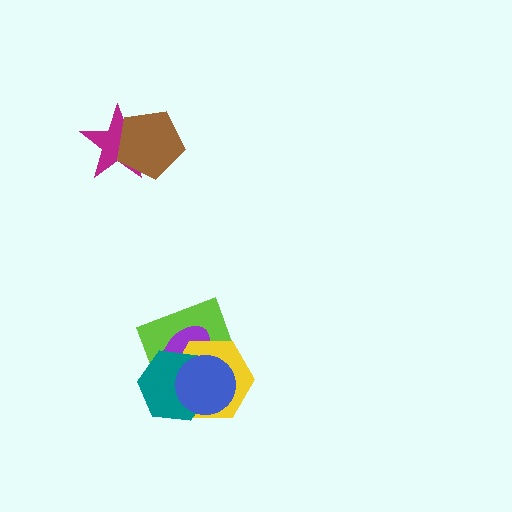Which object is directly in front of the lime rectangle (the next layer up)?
The purple ellipse is directly in front of the lime rectangle.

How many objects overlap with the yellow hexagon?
4 objects overlap with the yellow hexagon.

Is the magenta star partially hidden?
Yes, it is partially covered by another shape.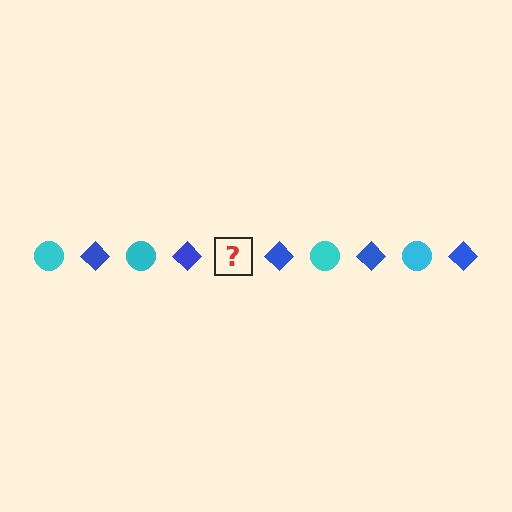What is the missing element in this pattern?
The missing element is a cyan circle.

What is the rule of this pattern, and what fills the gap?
The rule is that the pattern alternates between cyan circle and blue diamond. The gap should be filled with a cyan circle.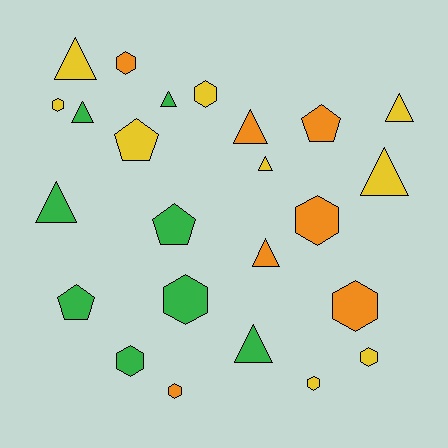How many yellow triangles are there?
There are 4 yellow triangles.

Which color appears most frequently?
Yellow, with 9 objects.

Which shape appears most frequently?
Triangle, with 10 objects.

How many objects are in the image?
There are 24 objects.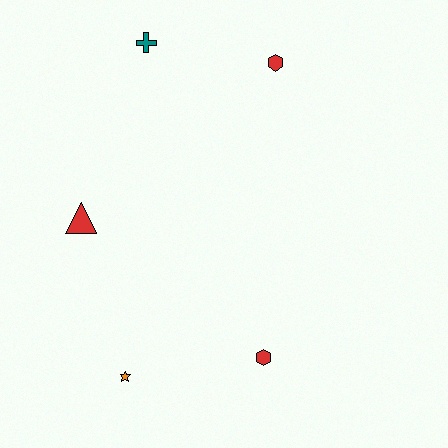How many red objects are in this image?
There are 3 red objects.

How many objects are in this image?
There are 5 objects.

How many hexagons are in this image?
There are 2 hexagons.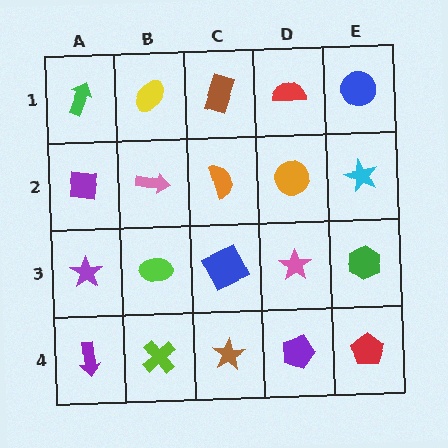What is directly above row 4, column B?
A lime ellipse.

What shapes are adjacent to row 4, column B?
A lime ellipse (row 3, column B), a purple arrow (row 4, column A), a brown star (row 4, column C).